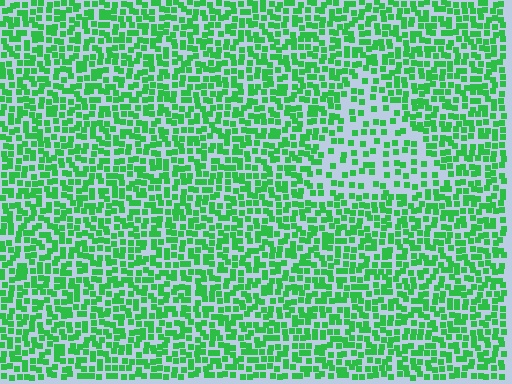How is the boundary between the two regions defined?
The boundary is defined by a change in element density (approximately 2.0x ratio). All elements are the same color, size, and shape.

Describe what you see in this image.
The image contains small green elements arranged at two different densities. A triangle-shaped region is visible where the elements are less densely packed than the surrounding area.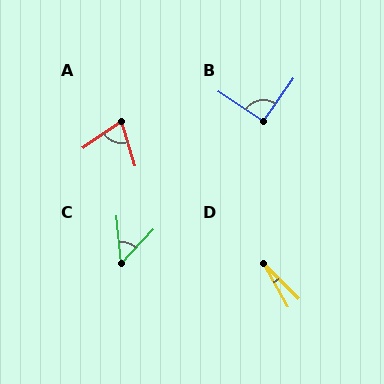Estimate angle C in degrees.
Approximately 49 degrees.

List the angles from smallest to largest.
D (16°), C (49°), A (72°), B (91°).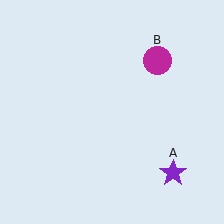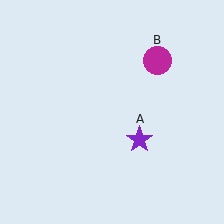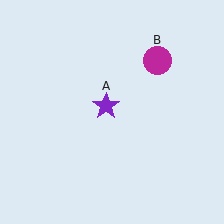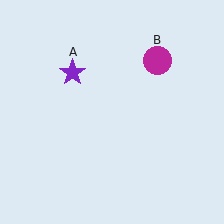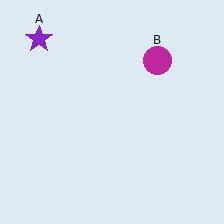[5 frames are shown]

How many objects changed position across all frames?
1 object changed position: purple star (object A).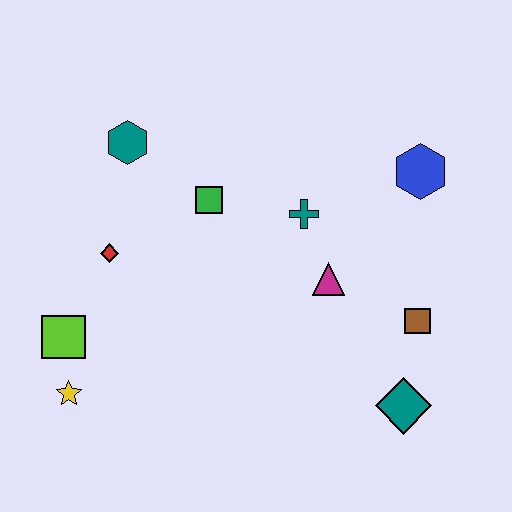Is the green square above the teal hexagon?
No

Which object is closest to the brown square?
The teal diamond is closest to the brown square.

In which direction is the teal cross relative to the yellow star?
The teal cross is to the right of the yellow star.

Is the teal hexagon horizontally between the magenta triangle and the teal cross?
No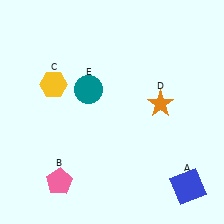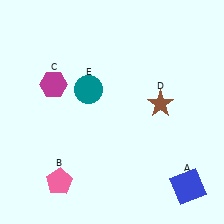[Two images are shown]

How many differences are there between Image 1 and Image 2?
There are 2 differences between the two images.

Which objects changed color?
C changed from yellow to magenta. D changed from orange to brown.